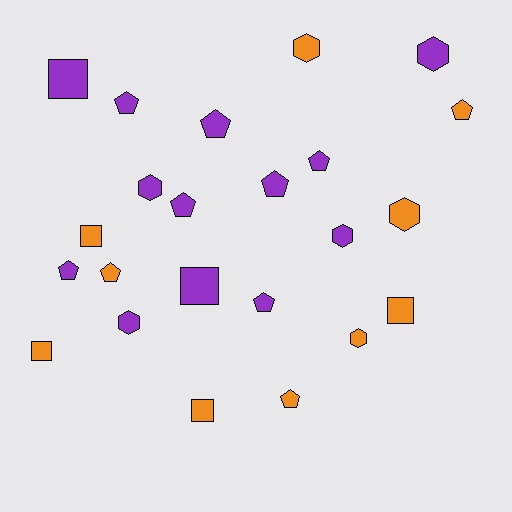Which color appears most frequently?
Purple, with 13 objects.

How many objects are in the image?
There are 23 objects.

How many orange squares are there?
There are 4 orange squares.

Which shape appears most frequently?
Pentagon, with 10 objects.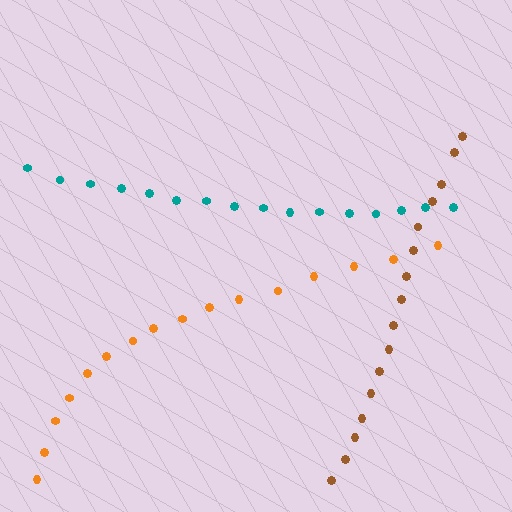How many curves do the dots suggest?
There are 3 distinct paths.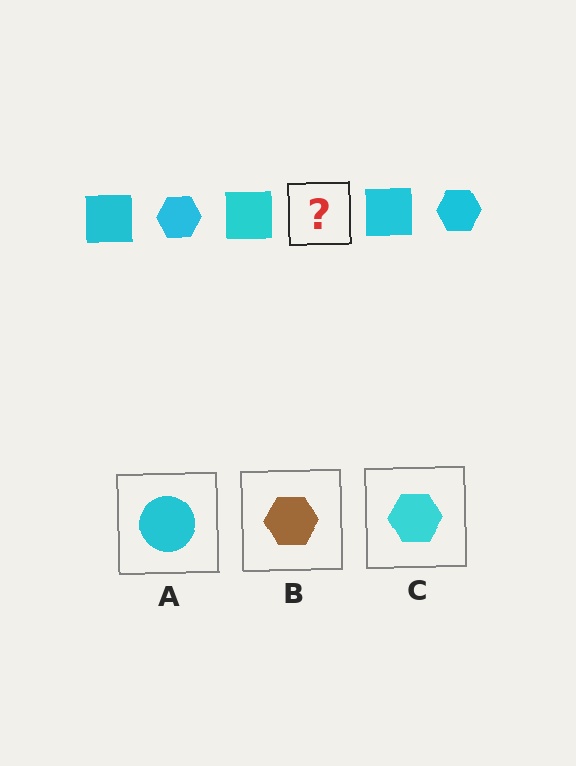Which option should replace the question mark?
Option C.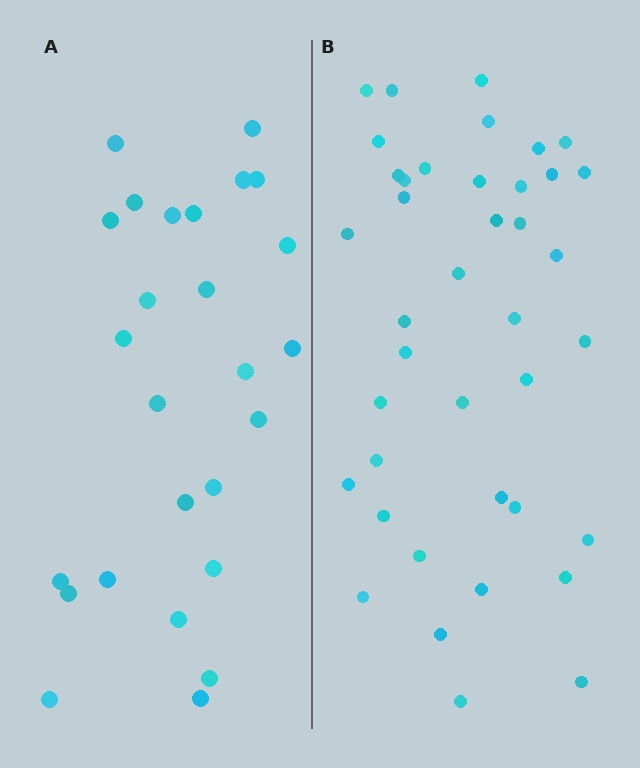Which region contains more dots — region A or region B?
Region B (the right region) has more dots.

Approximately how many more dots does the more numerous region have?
Region B has approximately 15 more dots than region A.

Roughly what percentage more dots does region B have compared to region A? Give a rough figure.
About 55% more.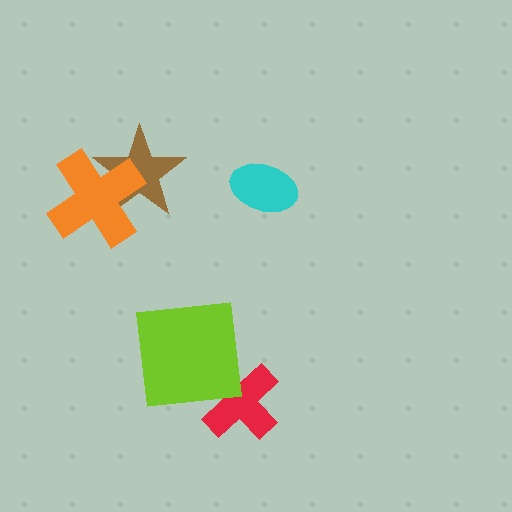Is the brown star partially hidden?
Yes, it is partially covered by another shape.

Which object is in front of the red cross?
The lime square is in front of the red cross.